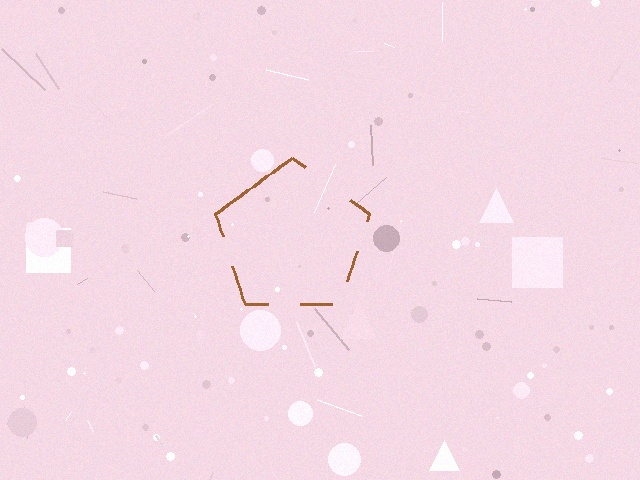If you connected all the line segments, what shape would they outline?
They would outline a pentagon.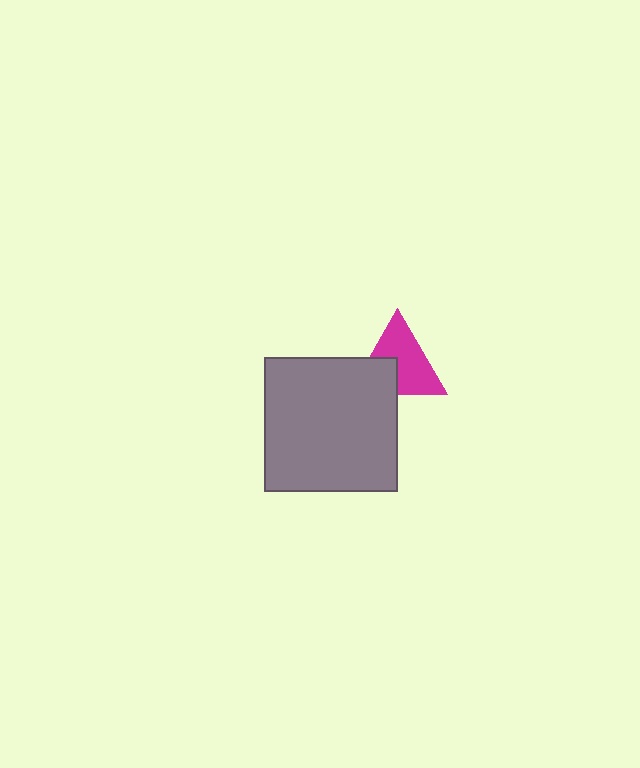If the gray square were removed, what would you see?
You would see the complete magenta triangle.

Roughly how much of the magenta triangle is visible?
Most of it is visible (roughly 67%).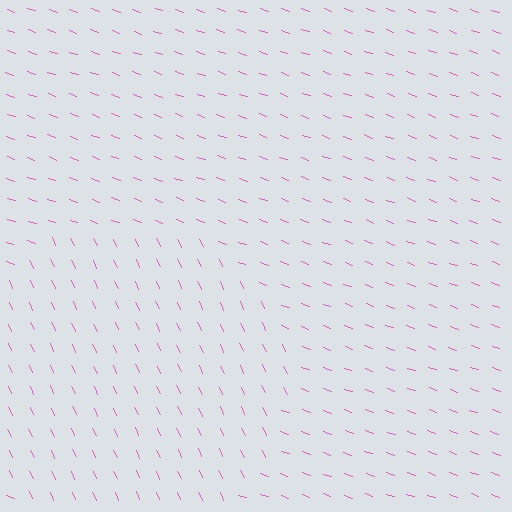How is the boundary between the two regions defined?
The boundary is defined purely by a change in line orientation (approximately 45 degrees difference). All lines are the same color and thickness.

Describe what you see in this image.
The image is filled with small pink line segments. A circle region in the image has lines oriented differently from the surrounding lines, creating a visible texture boundary.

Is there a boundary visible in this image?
Yes, there is a texture boundary formed by a change in line orientation.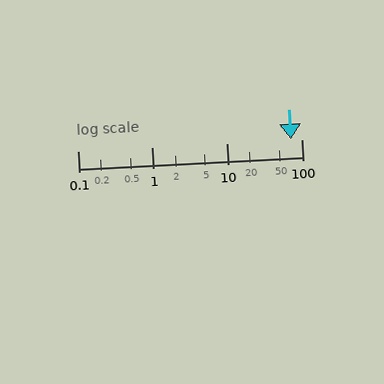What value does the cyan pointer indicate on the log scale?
The pointer indicates approximately 73.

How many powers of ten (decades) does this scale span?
The scale spans 3 decades, from 0.1 to 100.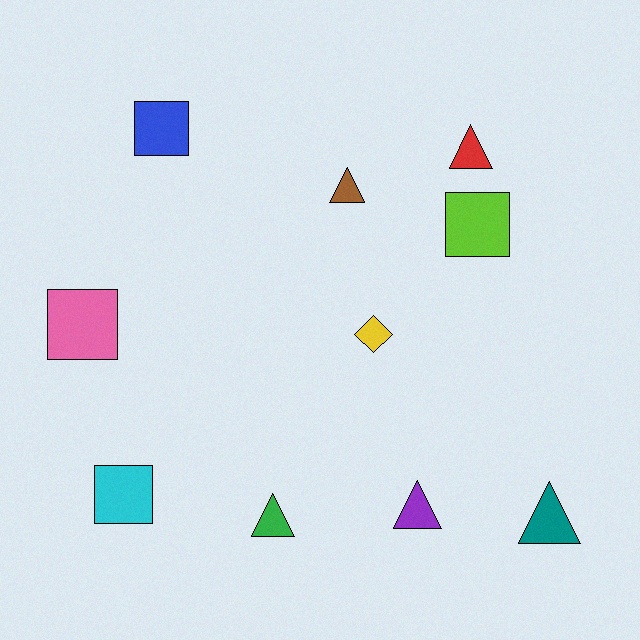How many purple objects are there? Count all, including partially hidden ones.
There is 1 purple object.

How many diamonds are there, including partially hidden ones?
There is 1 diamond.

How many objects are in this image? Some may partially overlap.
There are 10 objects.